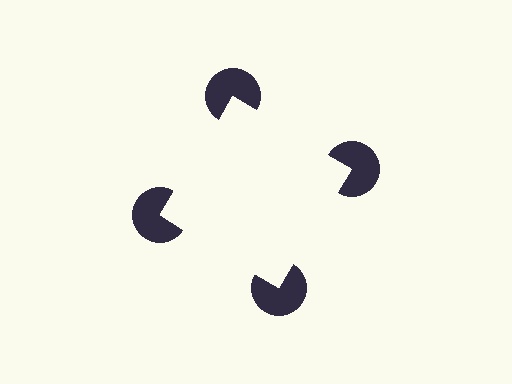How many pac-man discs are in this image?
There are 4 — one at each vertex of the illusory square.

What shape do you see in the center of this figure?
An illusory square — its edges are inferred from the aligned wedge cuts in the pac-man discs, not physically drawn.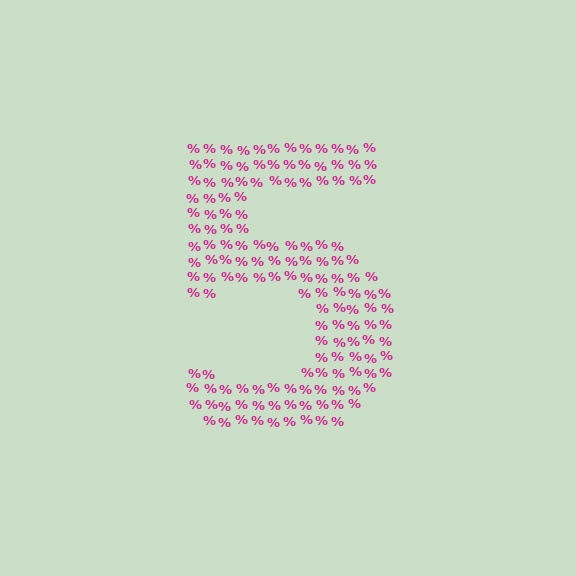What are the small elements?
The small elements are percent signs.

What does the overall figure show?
The overall figure shows the digit 5.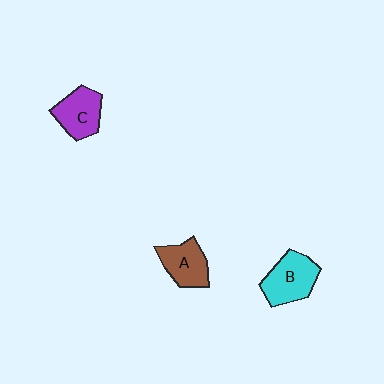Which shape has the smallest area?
Shape A (brown).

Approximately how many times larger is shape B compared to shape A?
Approximately 1.2 times.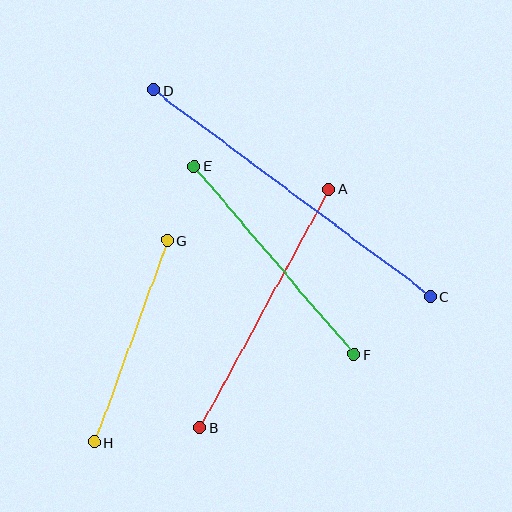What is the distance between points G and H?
The distance is approximately 215 pixels.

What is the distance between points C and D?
The distance is approximately 346 pixels.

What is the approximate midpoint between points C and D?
The midpoint is at approximately (292, 193) pixels.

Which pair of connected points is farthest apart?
Points C and D are farthest apart.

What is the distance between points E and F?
The distance is approximately 247 pixels.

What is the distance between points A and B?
The distance is approximately 272 pixels.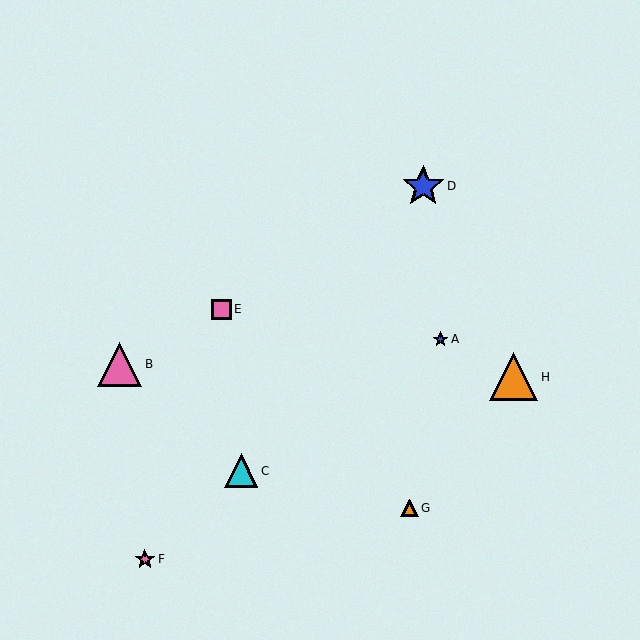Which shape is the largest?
The orange triangle (labeled H) is the largest.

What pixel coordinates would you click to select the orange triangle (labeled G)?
Click at (409, 508) to select the orange triangle G.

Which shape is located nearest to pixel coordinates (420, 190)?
The blue star (labeled D) at (423, 186) is nearest to that location.